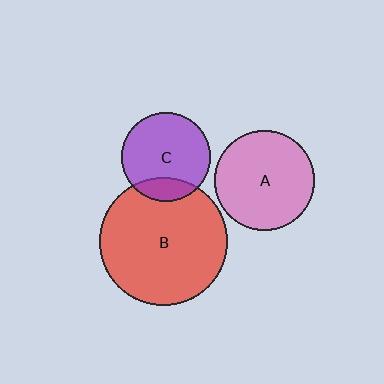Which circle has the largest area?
Circle B (red).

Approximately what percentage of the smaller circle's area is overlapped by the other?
Approximately 20%.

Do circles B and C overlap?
Yes.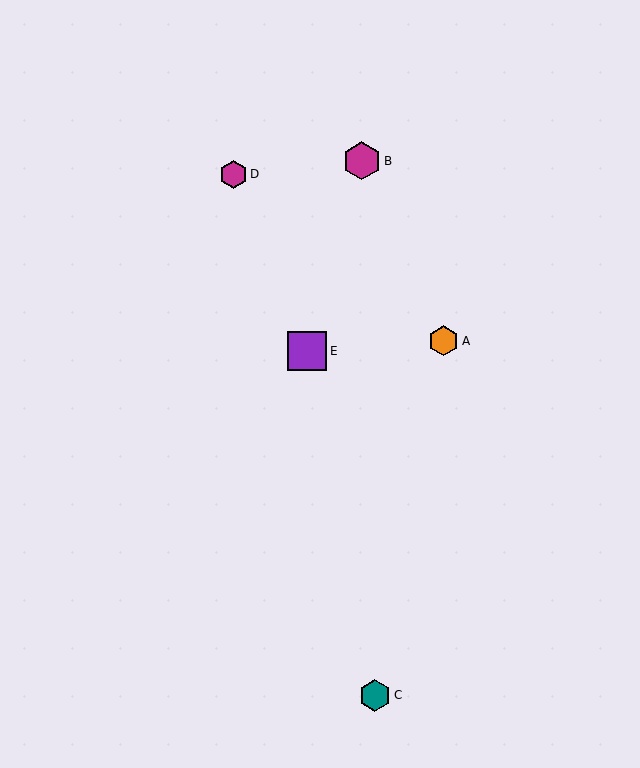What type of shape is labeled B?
Shape B is a magenta hexagon.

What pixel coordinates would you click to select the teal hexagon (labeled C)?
Click at (375, 695) to select the teal hexagon C.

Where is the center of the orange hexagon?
The center of the orange hexagon is at (444, 341).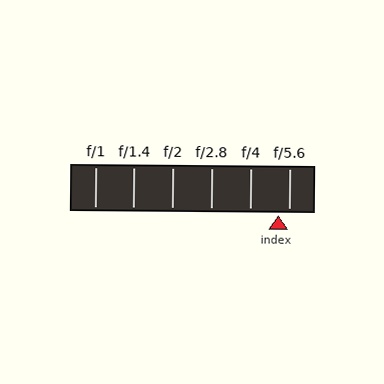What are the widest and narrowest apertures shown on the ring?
The widest aperture shown is f/1 and the narrowest is f/5.6.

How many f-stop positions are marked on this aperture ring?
There are 6 f-stop positions marked.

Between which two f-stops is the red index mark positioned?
The index mark is between f/4 and f/5.6.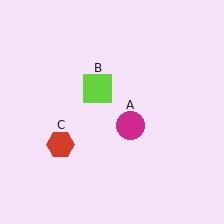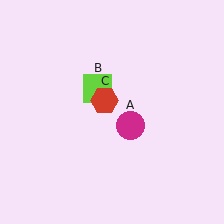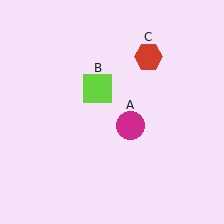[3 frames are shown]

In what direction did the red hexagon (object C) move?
The red hexagon (object C) moved up and to the right.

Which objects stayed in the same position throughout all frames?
Magenta circle (object A) and lime square (object B) remained stationary.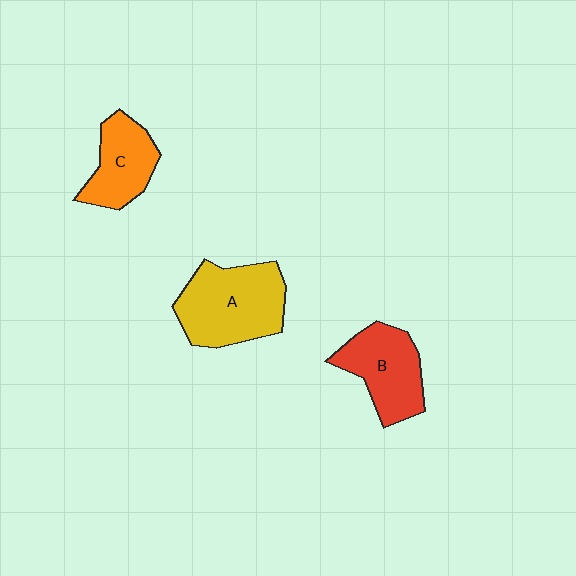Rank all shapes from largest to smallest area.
From largest to smallest: A (yellow), B (red), C (orange).